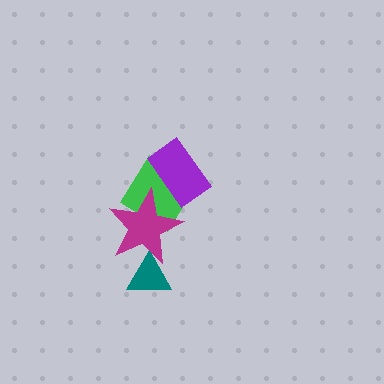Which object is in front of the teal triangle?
The magenta star is in front of the teal triangle.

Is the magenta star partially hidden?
No, no other shape covers it.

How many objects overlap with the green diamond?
2 objects overlap with the green diamond.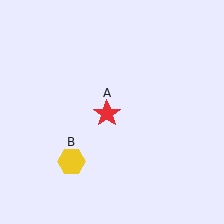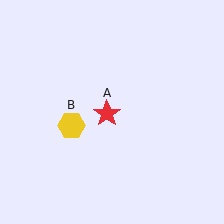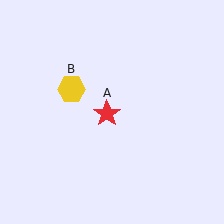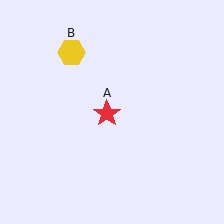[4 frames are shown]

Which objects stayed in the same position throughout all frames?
Red star (object A) remained stationary.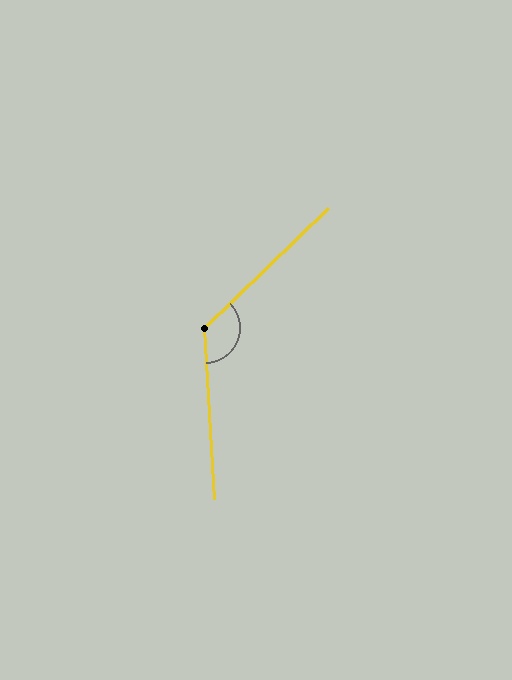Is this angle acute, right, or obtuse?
It is obtuse.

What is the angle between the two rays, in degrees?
Approximately 131 degrees.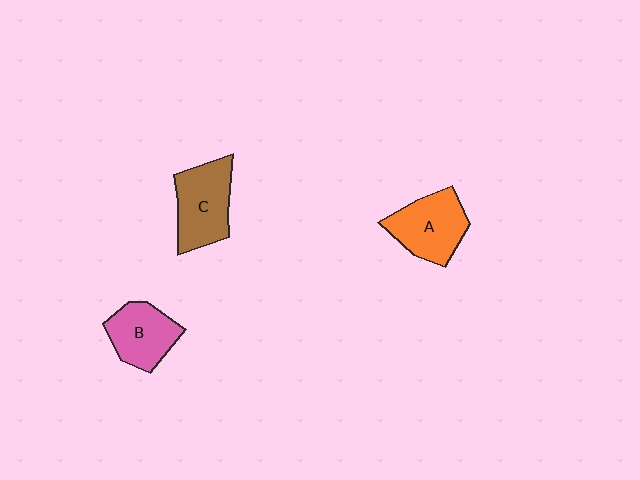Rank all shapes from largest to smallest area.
From largest to smallest: C (brown), A (orange), B (pink).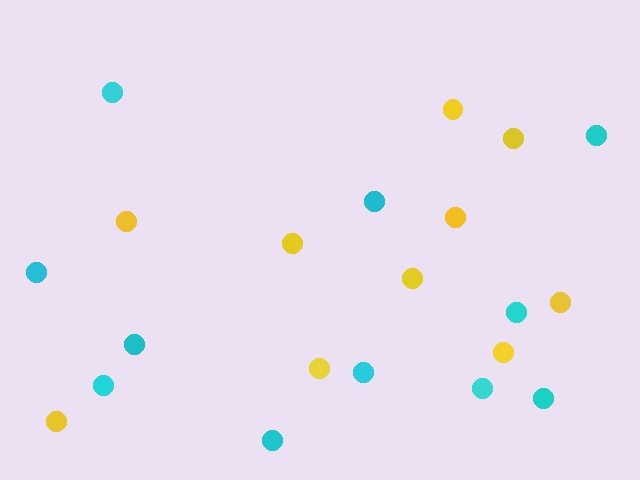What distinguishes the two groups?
There are 2 groups: one group of cyan circles (11) and one group of yellow circles (10).